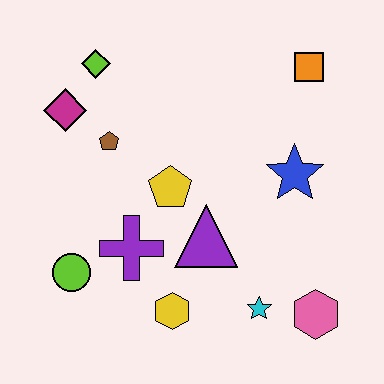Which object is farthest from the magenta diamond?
The pink hexagon is farthest from the magenta diamond.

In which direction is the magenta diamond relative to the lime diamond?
The magenta diamond is below the lime diamond.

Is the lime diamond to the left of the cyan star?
Yes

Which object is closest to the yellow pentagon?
The purple triangle is closest to the yellow pentagon.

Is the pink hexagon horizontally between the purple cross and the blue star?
No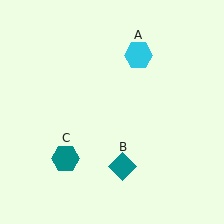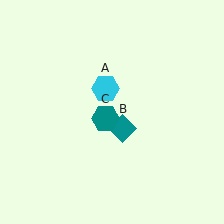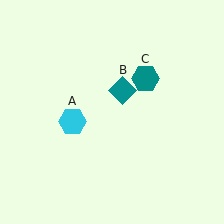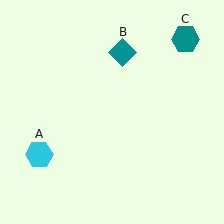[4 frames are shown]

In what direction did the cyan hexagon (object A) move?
The cyan hexagon (object A) moved down and to the left.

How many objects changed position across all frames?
3 objects changed position: cyan hexagon (object A), teal diamond (object B), teal hexagon (object C).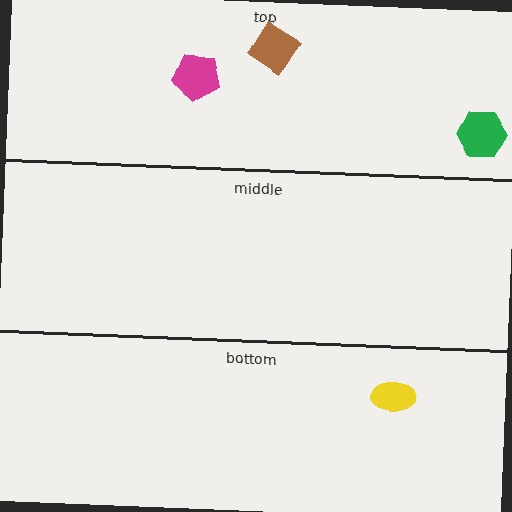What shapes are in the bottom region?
The yellow ellipse.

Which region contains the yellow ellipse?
The bottom region.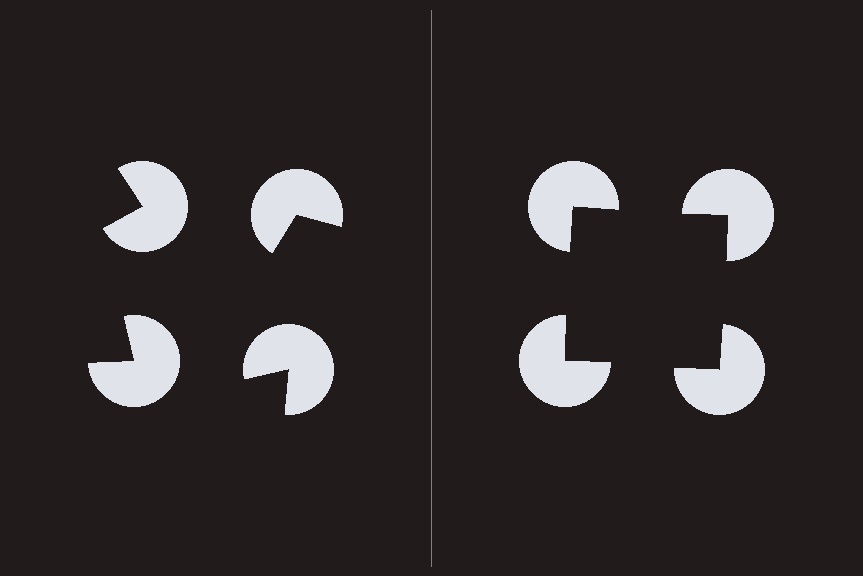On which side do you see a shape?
An illusory square appears on the right side. On the left side the wedge cuts are rotated, so no coherent shape forms.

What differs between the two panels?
The pac-man discs are positioned identically on both sides; only the wedge orientations differ. On the right they align to a square; on the left they are misaligned.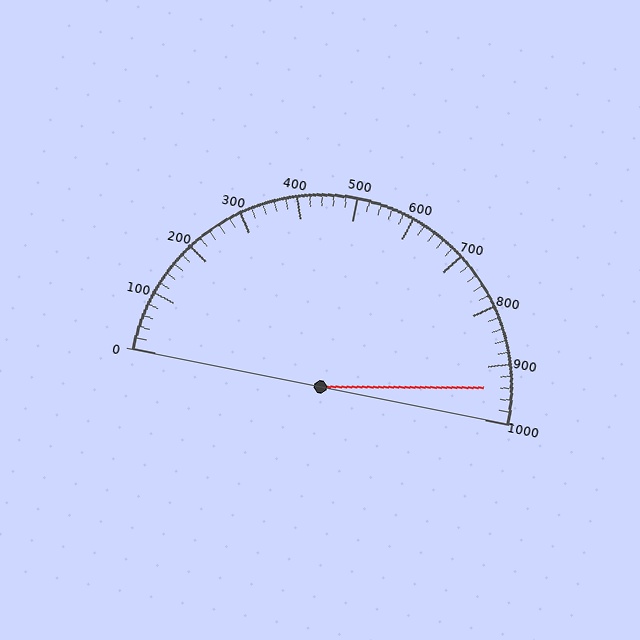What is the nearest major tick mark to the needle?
The nearest major tick mark is 900.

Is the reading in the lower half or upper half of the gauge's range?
The reading is in the upper half of the range (0 to 1000).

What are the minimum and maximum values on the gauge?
The gauge ranges from 0 to 1000.